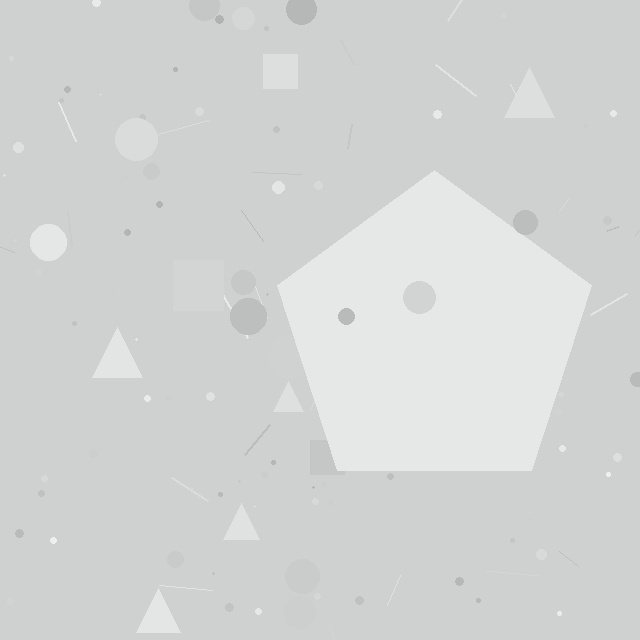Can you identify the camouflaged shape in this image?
The camouflaged shape is a pentagon.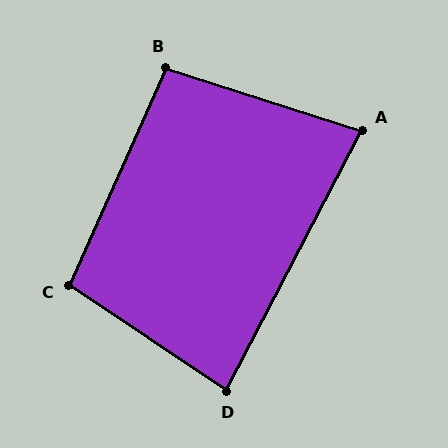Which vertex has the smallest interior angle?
A, at approximately 80 degrees.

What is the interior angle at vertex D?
Approximately 84 degrees (acute).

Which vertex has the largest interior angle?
C, at approximately 100 degrees.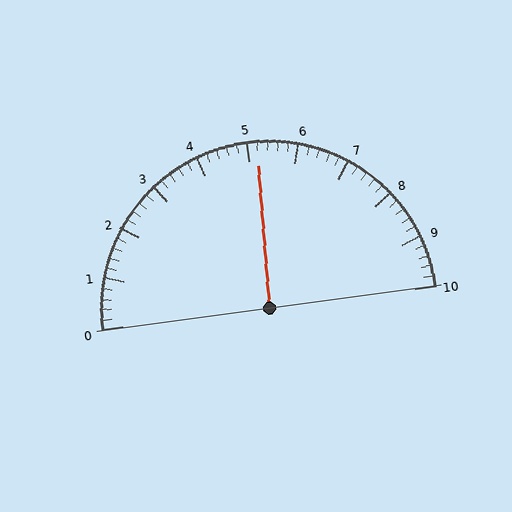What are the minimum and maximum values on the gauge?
The gauge ranges from 0 to 10.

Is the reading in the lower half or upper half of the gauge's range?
The reading is in the upper half of the range (0 to 10).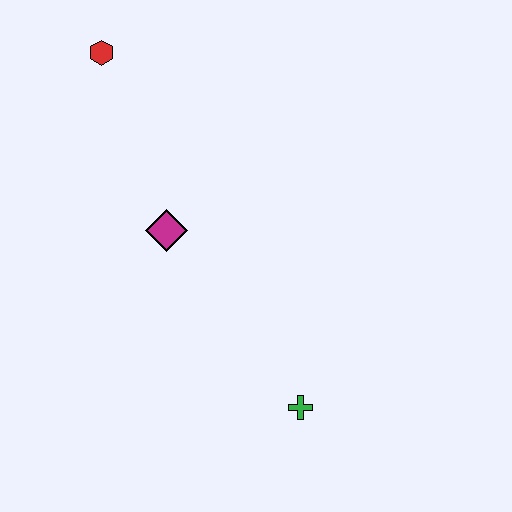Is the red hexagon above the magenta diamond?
Yes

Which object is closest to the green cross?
The magenta diamond is closest to the green cross.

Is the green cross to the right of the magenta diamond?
Yes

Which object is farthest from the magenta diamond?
The green cross is farthest from the magenta diamond.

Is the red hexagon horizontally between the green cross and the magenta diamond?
No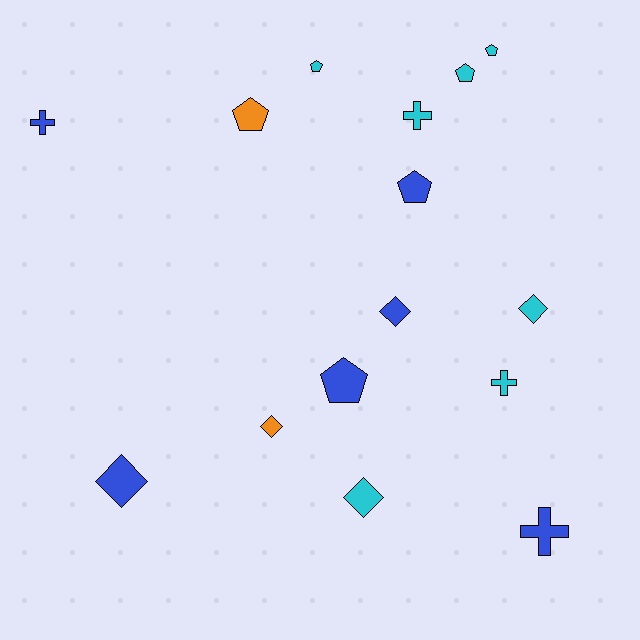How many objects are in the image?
There are 15 objects.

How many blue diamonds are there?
There are 2 blue diamonds.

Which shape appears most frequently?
Pentagon, with 6 objects.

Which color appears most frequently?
Cyan, with 7 objects.